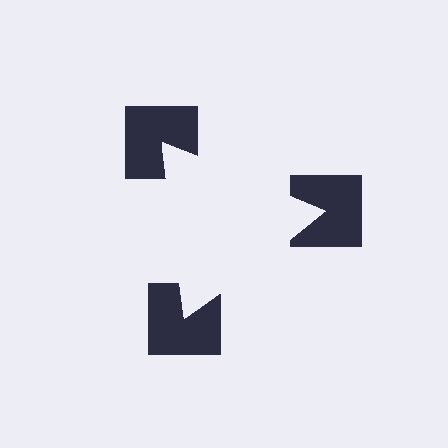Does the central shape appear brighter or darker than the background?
It typically appears slightly brighter than the background, even though no actual brightness change is drawn.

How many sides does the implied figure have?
3 sides.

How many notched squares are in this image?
There are 3 — one at each vertex of the illusory triangle.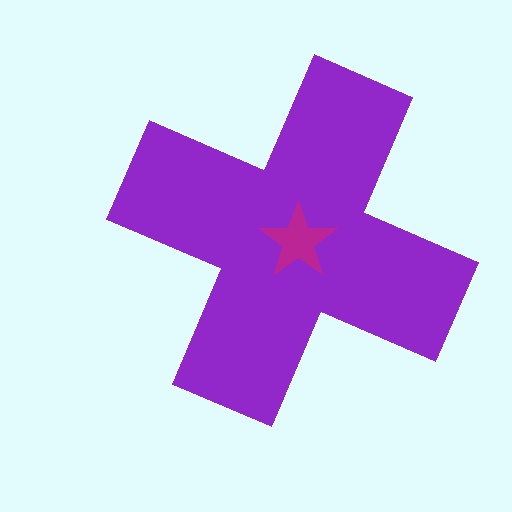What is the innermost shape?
The magenta star.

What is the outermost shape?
The purple cross.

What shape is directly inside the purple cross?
The magenta star.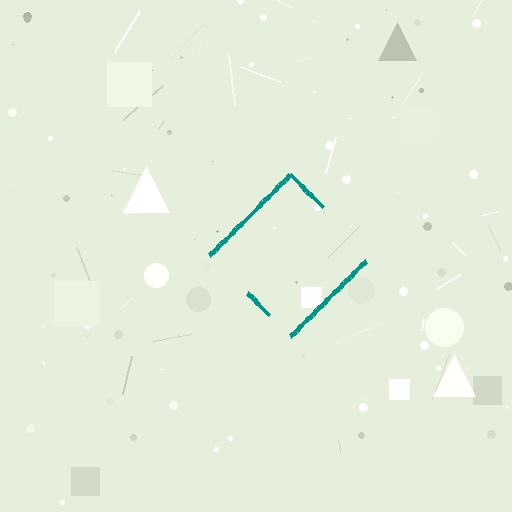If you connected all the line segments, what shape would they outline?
They would outline a diamond.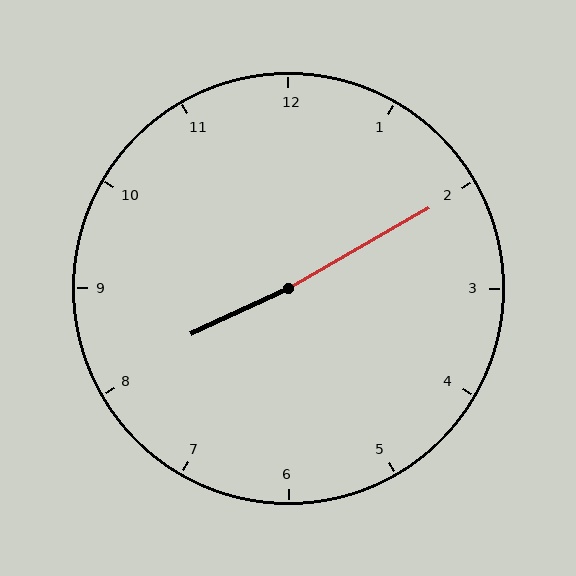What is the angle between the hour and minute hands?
Approximately 175 degrees.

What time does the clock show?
8:10.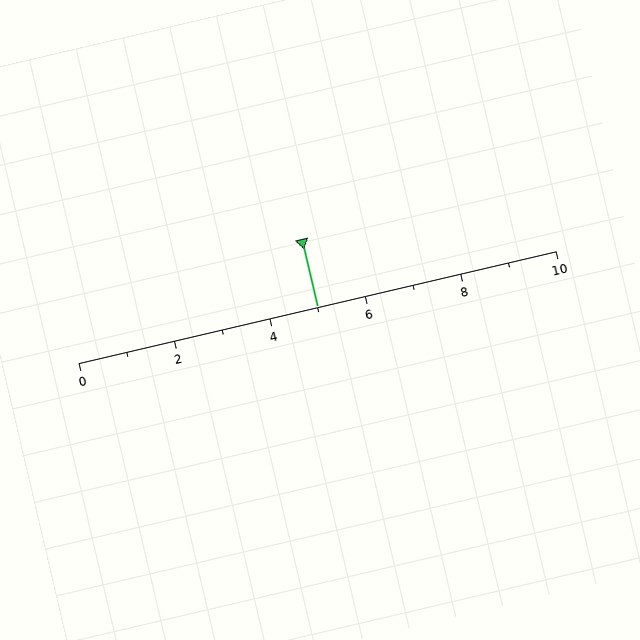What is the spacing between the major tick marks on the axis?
The major ticks are spaced 2 apart.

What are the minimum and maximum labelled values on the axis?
The axis runs from 0 to 10.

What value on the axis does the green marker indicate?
The marker indicates approximately 5.